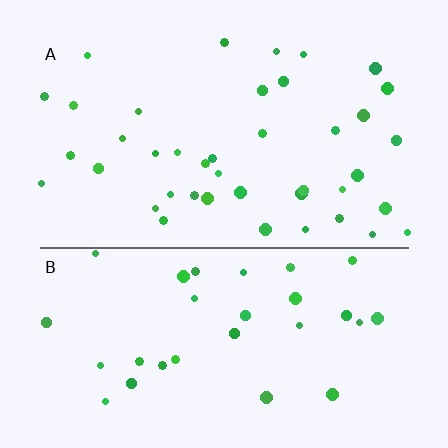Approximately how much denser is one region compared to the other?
Approximately 1.3× — region A over region B.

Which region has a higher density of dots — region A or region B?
A (the top).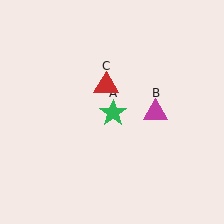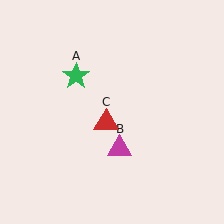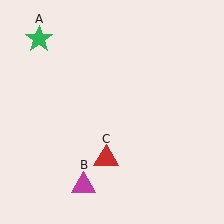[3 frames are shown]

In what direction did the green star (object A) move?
The green star (object A) moved up and to the left.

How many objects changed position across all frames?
3 objects changed position: green star (object A), magenta triangle (object B), red triangle (object C).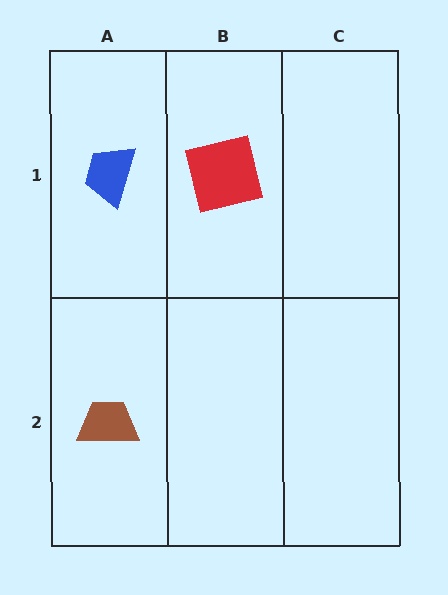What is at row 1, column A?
A blue trapezoid.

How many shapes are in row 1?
2 shapes.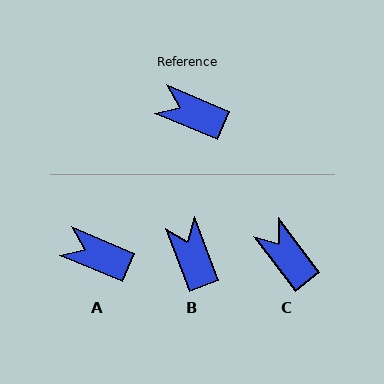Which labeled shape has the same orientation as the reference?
A.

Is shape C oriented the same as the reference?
No, it is off by about 30 degrees.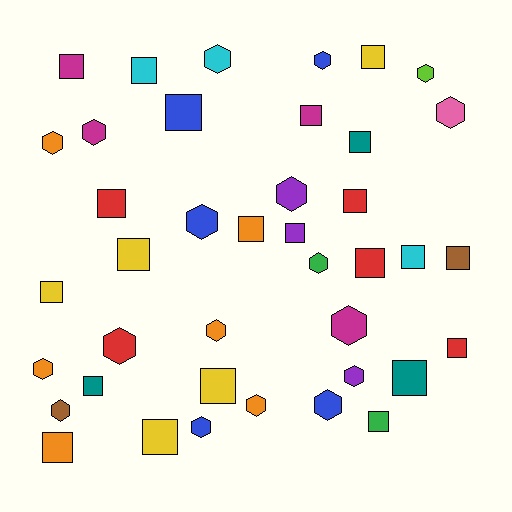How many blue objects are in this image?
There are 5 blue objects.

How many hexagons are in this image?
There are 18 hexagons.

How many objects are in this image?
There are 40 objects.